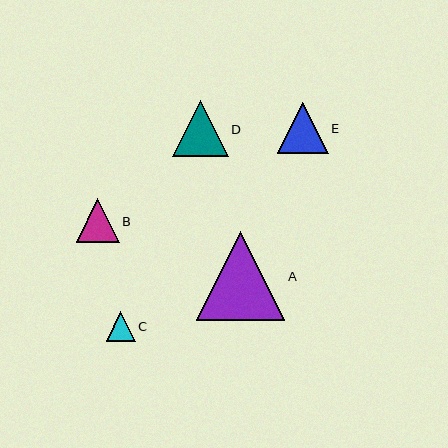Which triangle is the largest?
Triangle A is the largest with a size of approximately 88 pixels.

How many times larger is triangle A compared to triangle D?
Triangle A is approximately 1.6 times the size of triangle D.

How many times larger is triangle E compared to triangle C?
Triangle E is approximately 1.7 times the size of triangle C.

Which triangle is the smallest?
Triangle C is the smallest with a size of approximately 29 pixels.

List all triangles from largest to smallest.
From largest to smallest: A, D, E, B, C.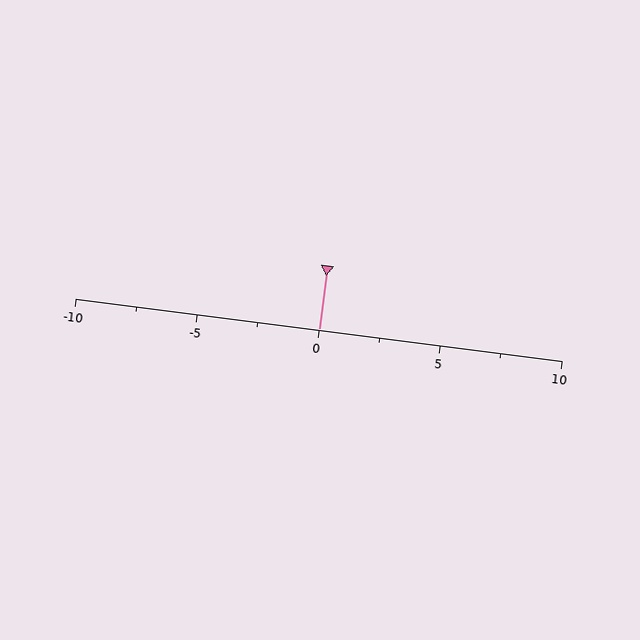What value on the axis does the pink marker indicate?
The marker indicates approximately 0.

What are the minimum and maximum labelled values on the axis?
The axis runs from -10 to 10.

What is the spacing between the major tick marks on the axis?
The major ticks are spaced 5 apart.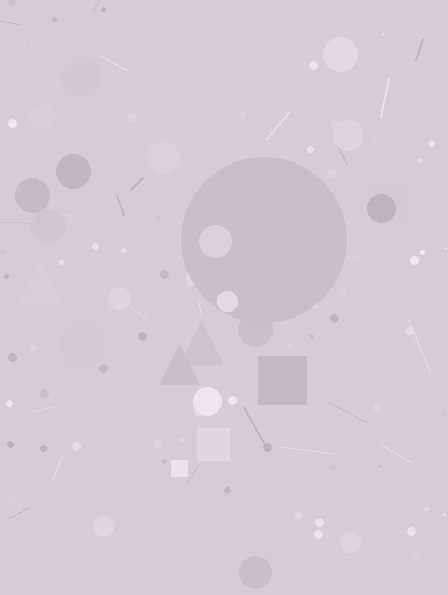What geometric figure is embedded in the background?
A circle is embedded in the background.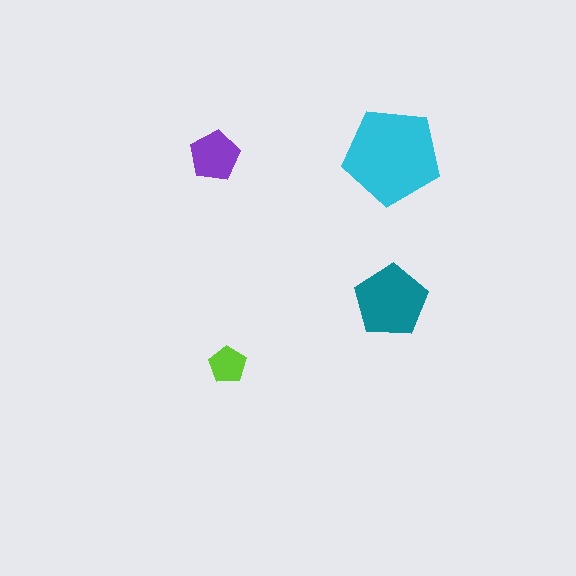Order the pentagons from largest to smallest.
the cyan one, the teal one, the purple one, the lime one.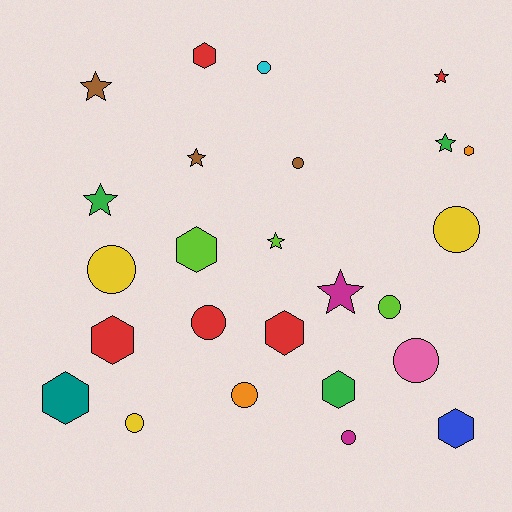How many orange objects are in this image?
There are 2 orange objects.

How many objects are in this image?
There are 25 objects.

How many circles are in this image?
There are 10 circles.